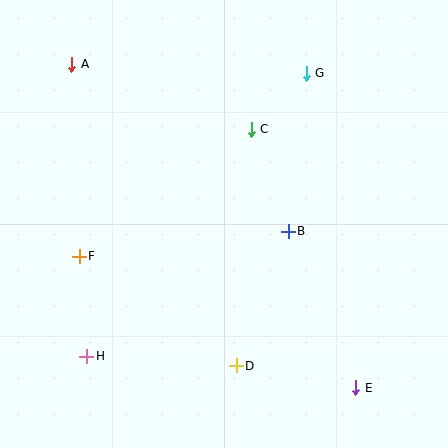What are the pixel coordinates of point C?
Point C is at (251, 129).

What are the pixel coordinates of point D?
Point D is at (236, 366).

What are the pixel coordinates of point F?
Point F is at (79, 256).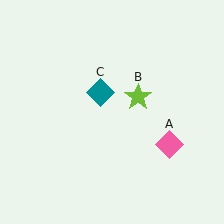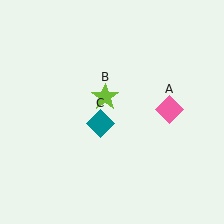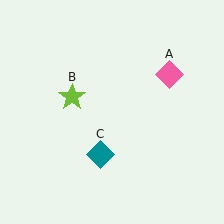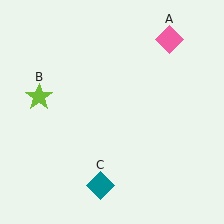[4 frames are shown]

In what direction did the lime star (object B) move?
The lime star (object B) moved left.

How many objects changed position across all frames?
3 objects changed position: pink diamond (object A), lime star (object B), teal diamond (object C).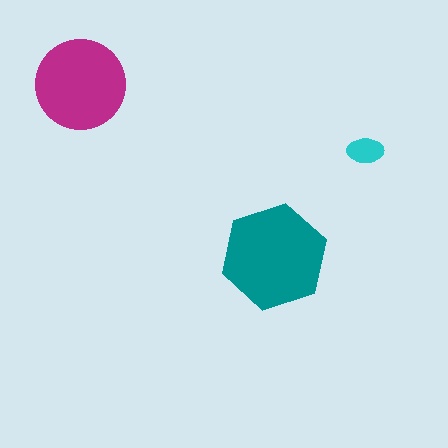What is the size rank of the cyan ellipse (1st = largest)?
3rd.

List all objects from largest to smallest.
The teal hexagon, the magenta circle, the cyan ellipse.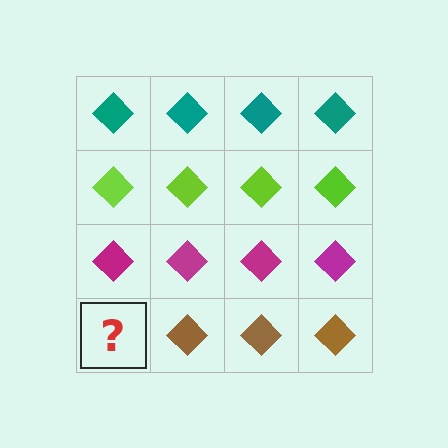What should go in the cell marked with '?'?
The missing cell should contain a brown diamond.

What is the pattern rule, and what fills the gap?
The rule is that each row has a consistent color. The gap should be filled with a brown diamond.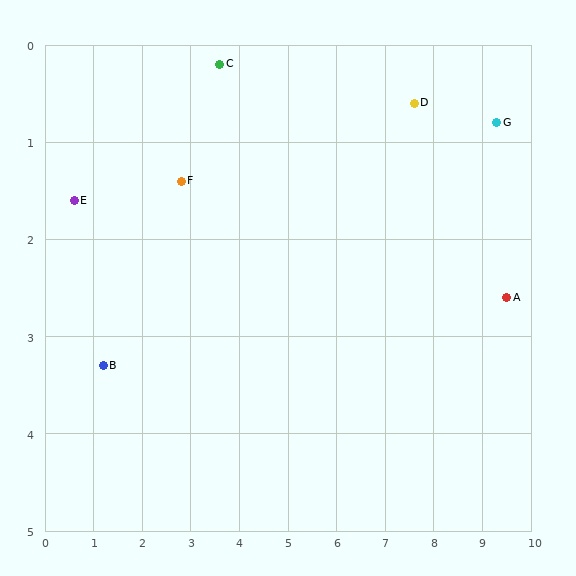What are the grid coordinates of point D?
Point D is at approximately (7.6, 0.6).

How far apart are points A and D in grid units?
Points A and D are about 2.8 grid units apart.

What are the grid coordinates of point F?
Point F is at approximately (2.8, 1.4).